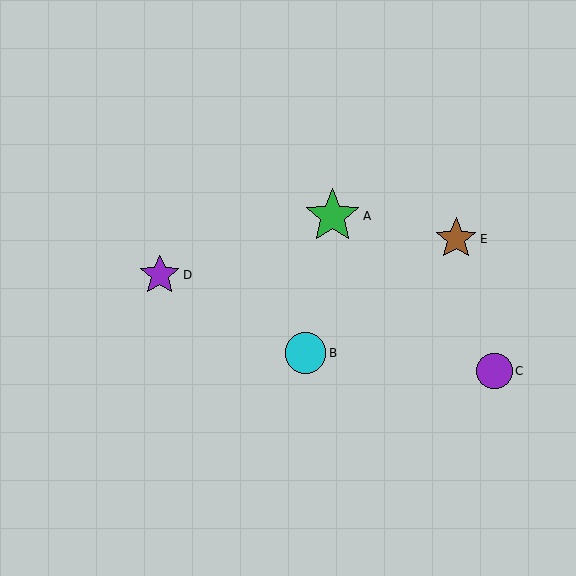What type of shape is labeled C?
Shape C is a purple circle.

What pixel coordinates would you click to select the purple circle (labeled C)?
Click at (495, 371) to select the purple circle C.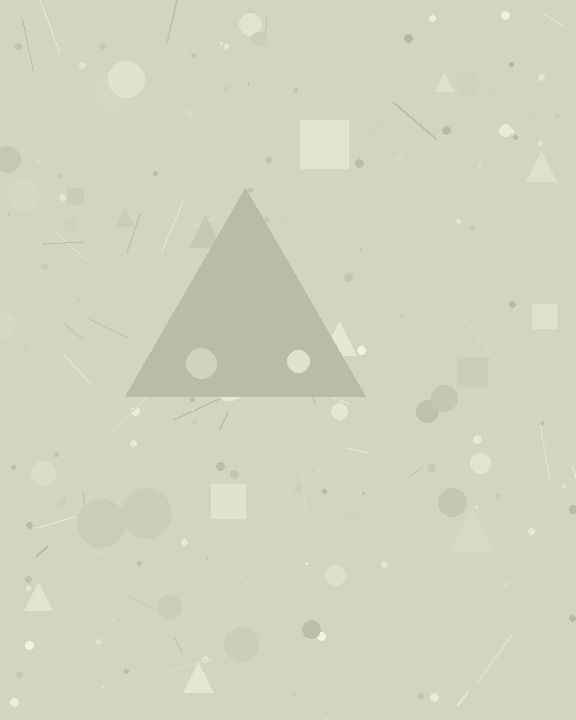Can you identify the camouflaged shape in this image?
The camouflaged shape is a triangle.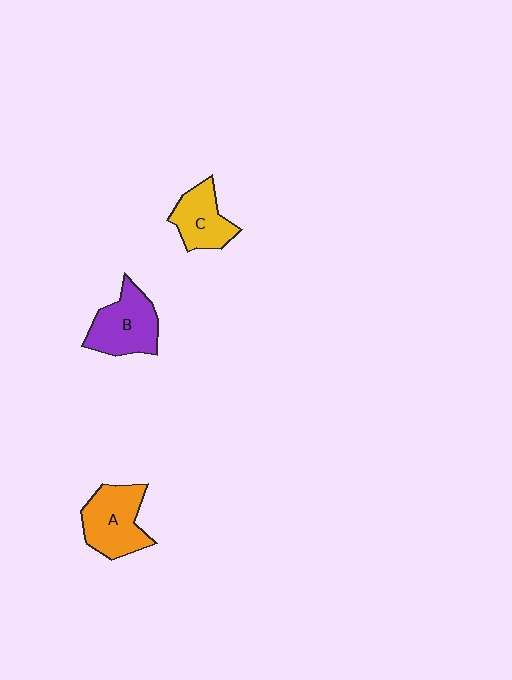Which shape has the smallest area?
Shape C (yellow).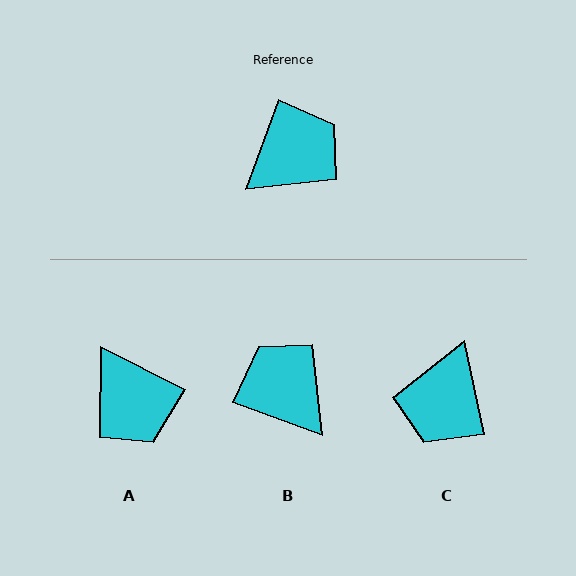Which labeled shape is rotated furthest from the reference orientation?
C, about 148 degrees away.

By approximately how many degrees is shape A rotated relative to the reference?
Approximately 97 degrees clockwise.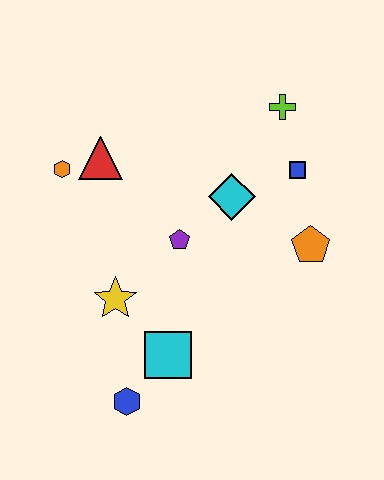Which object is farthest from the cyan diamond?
The blue hexagon is farthest from the cyan diamond.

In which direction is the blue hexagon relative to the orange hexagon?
The blue hexagon is below the orange hexagon.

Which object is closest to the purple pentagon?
The cyan diamond is closest to the purple pentagon.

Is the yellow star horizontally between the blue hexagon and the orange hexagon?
Yes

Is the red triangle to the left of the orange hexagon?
No